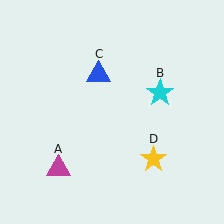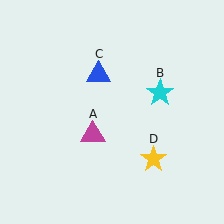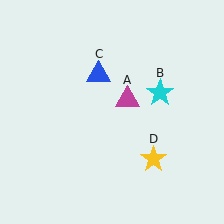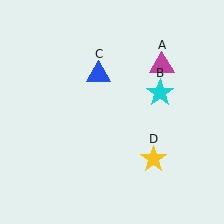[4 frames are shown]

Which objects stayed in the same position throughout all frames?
Cyan star (object B) and blue triangle (object C) and yellow star (object D) remained stationary.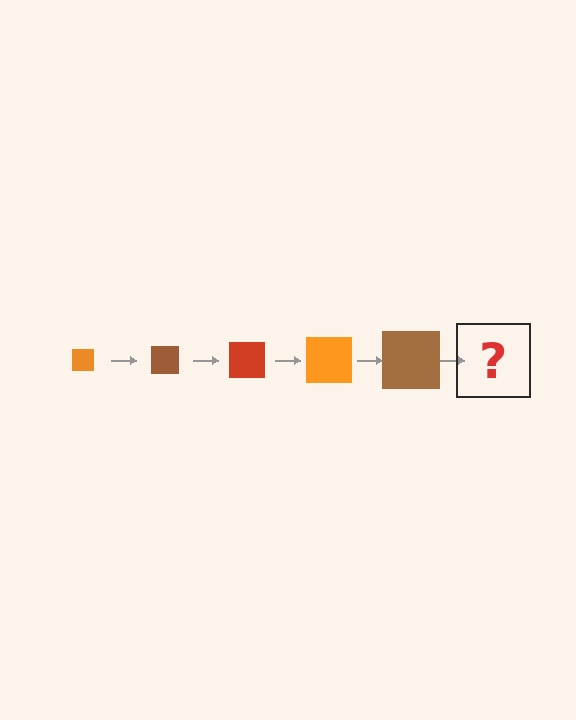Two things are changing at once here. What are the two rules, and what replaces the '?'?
The two rules are that the square grows larger each step and the color cycles through orange, brown, and red. The '?' should be a red square, larger than the previous one.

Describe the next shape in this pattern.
It should be a red square, larger than the previous one.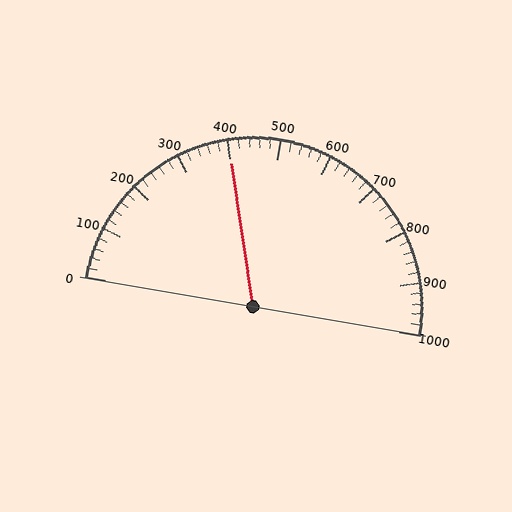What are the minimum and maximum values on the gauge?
The gauge ranges from 0 to 1000.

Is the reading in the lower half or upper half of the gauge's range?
The reading is in the lower half of the range (0 to 1000).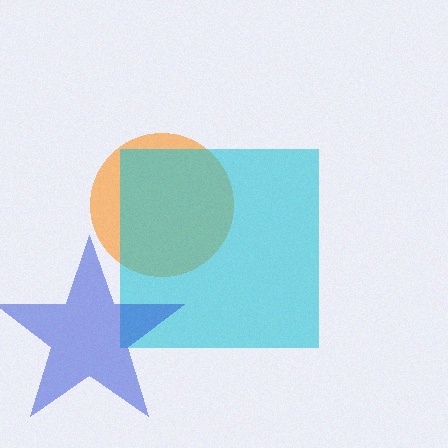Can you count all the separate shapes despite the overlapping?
Yes, there are 3 separate shapes.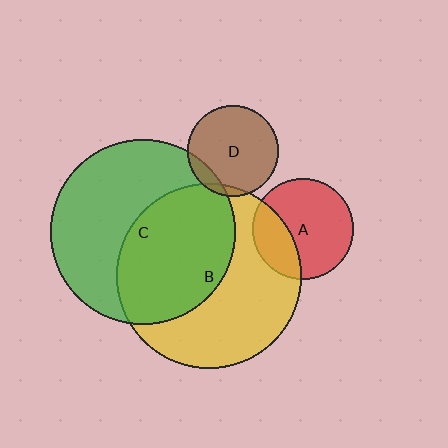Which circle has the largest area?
Circle B (yellow).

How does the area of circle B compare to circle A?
Approximately 3.4 times.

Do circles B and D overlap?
Yes.